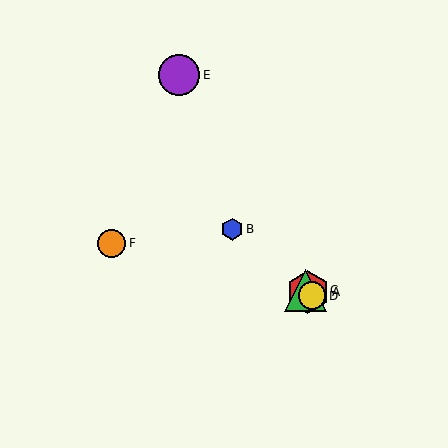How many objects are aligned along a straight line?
4 objects (A, B, C, D) are aligned along a straight line.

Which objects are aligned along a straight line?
Objects A, B, C, D are aligned along a straight line.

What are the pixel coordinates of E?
Object E is at (179, 75).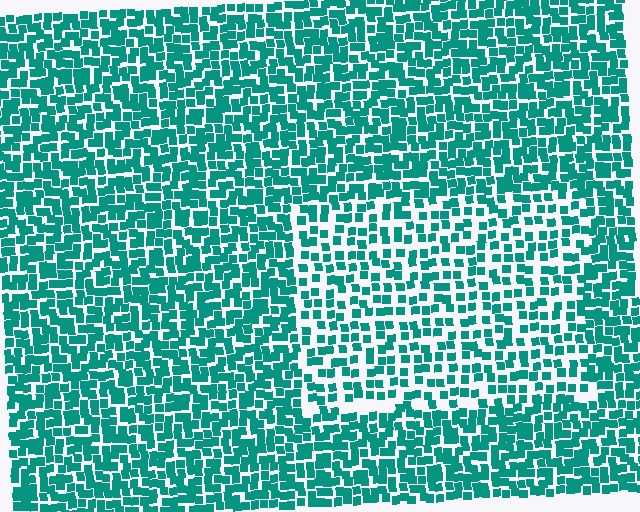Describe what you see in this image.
The image contains small teal elements arranged at two different densities. A rectangle-shaped region is visible where the elements are less densely packed than the surrounding area.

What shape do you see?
I see a rectangle.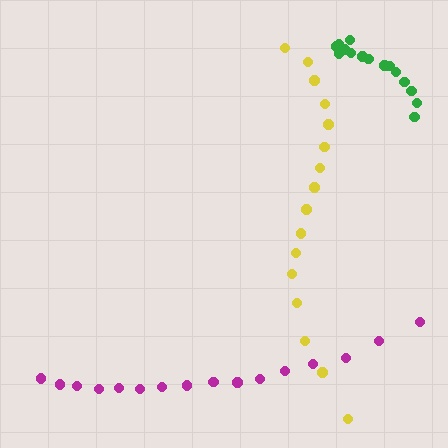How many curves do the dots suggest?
There are 3 distinct paths.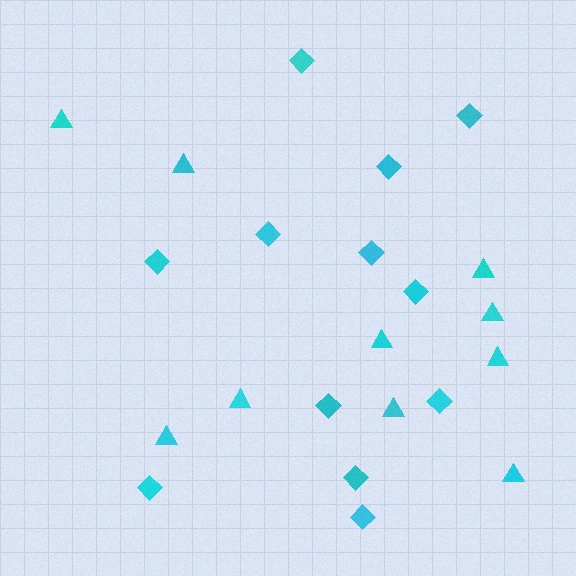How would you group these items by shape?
There are 2 groups: one group of triangles (10) and one group of diamonds (12).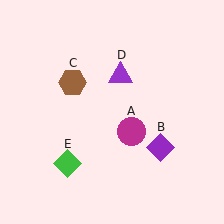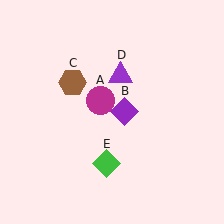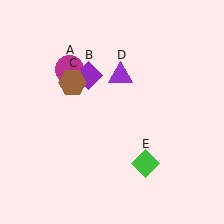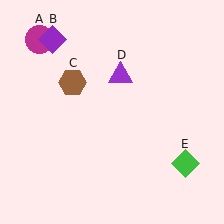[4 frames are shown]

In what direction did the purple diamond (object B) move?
The purple diamond (object B) moved up and to the left.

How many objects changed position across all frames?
3 objects changed position: magenta circle (object A), purple diamond (object B), green diamond (object E).